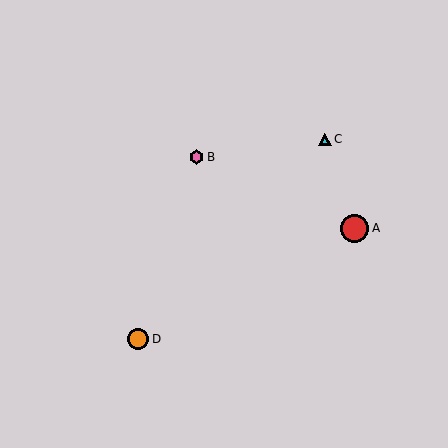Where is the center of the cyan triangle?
The center of the cyan triangle is at (325, 139).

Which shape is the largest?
The red circle (labeled A) is the largest.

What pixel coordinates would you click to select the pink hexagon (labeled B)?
Click at (196, 157) to select the pink hexagon B.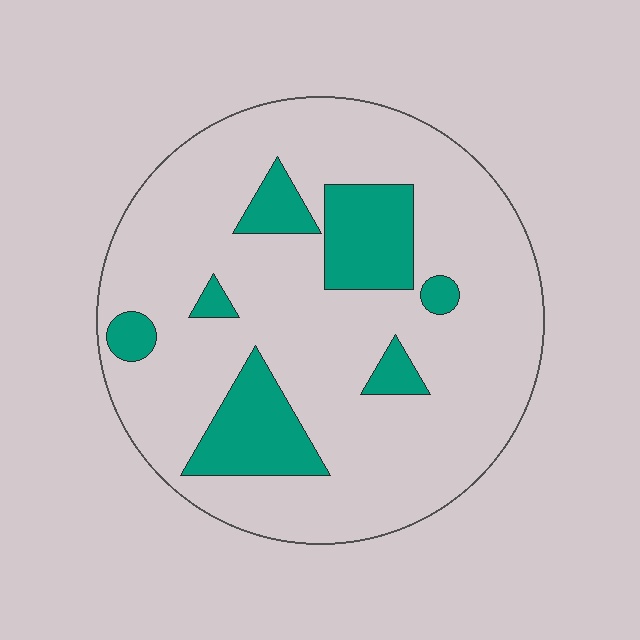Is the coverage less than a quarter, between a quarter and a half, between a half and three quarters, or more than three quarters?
Less than a quarter.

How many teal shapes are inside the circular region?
7.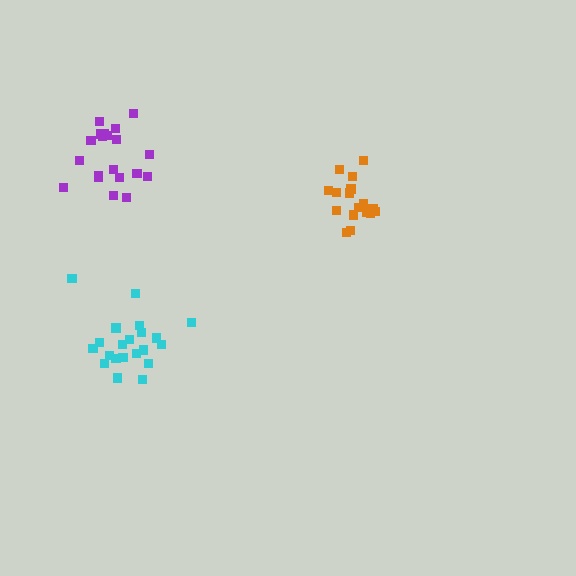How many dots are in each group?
Group 1: 21 dots, Group 2: 18 dots, Group 3: 20 dots (59 total).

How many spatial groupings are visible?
There are 3 spatial groupings.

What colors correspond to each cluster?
The clusters are colored: cyan, orange, purple.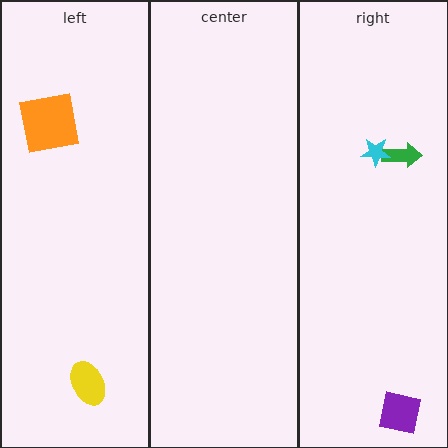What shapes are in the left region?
The yellow ellipse, the orange square.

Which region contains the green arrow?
The right region.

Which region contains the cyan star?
The right region.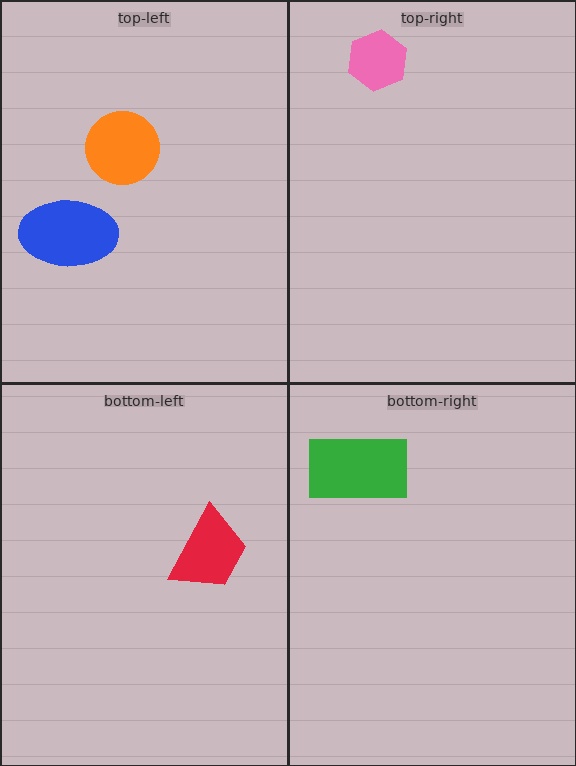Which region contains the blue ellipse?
The top-left region.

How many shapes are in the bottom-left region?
1.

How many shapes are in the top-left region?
2.